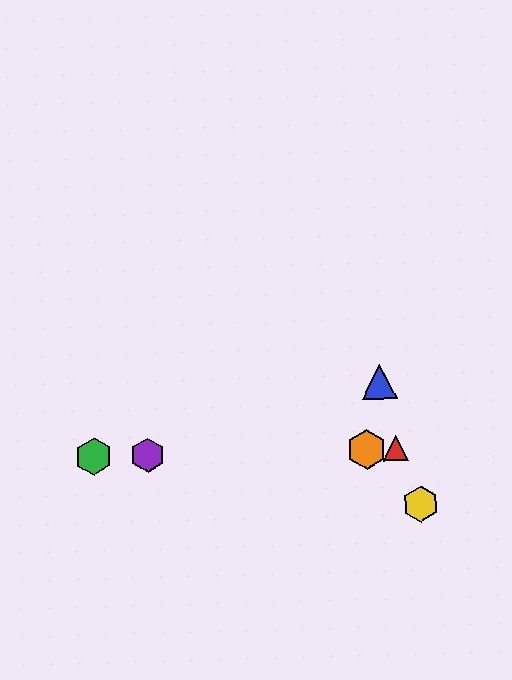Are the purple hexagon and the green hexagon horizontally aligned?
Yes, both are at y≈455.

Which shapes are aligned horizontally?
The red triangle, the green hexagon, the purple hexagon, the orange hexagon are aligned horizontally.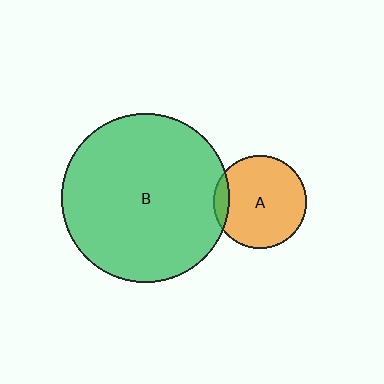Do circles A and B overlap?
Yes.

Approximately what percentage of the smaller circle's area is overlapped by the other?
Approximately 10%.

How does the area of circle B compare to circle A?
Approximately 3.3 times.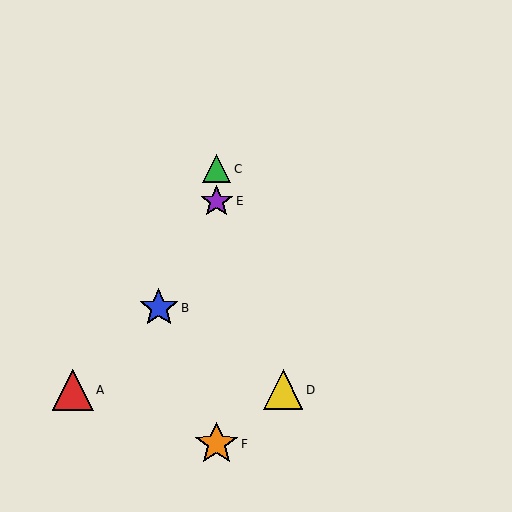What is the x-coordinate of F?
Object F is at x≈217.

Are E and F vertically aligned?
Yes, both are at x≈217.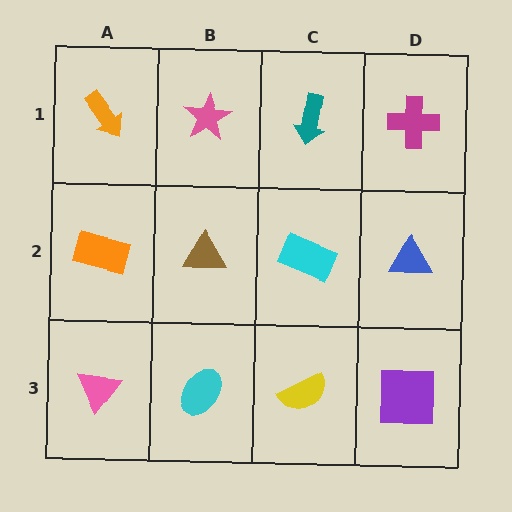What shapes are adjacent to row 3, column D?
A blue triangle (row 2, column D), a yellow semicircle (row 3, column C).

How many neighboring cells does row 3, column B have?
3.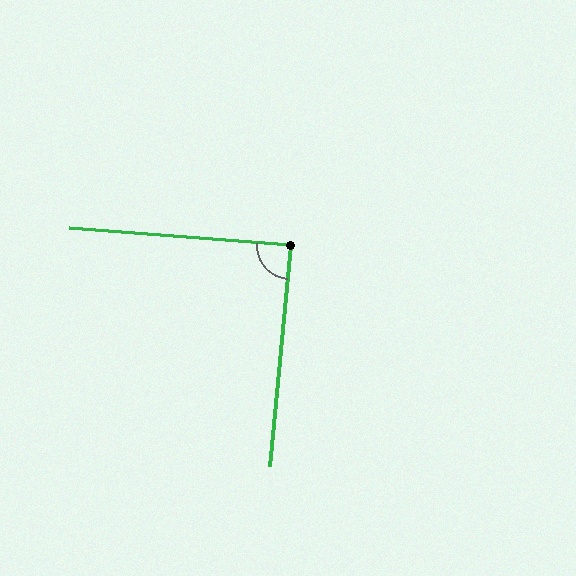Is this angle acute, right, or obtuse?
It is approximately a right angle.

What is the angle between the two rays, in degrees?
Approximately 89 degrees.